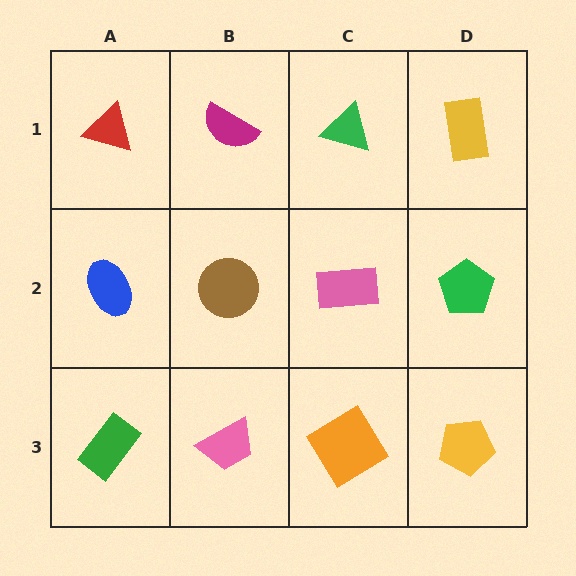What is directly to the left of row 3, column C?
A pink trapezoid.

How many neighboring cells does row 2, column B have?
4.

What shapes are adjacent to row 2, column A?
A red triangle (row 1, column A), a green rectangle (row 3, column A), a brown circle (row 2, column B).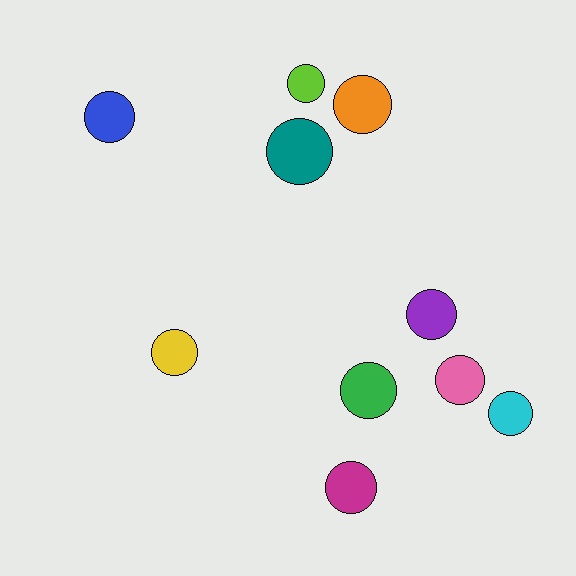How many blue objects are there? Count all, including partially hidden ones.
There is 1 blue object.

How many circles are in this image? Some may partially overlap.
There are 10 circles.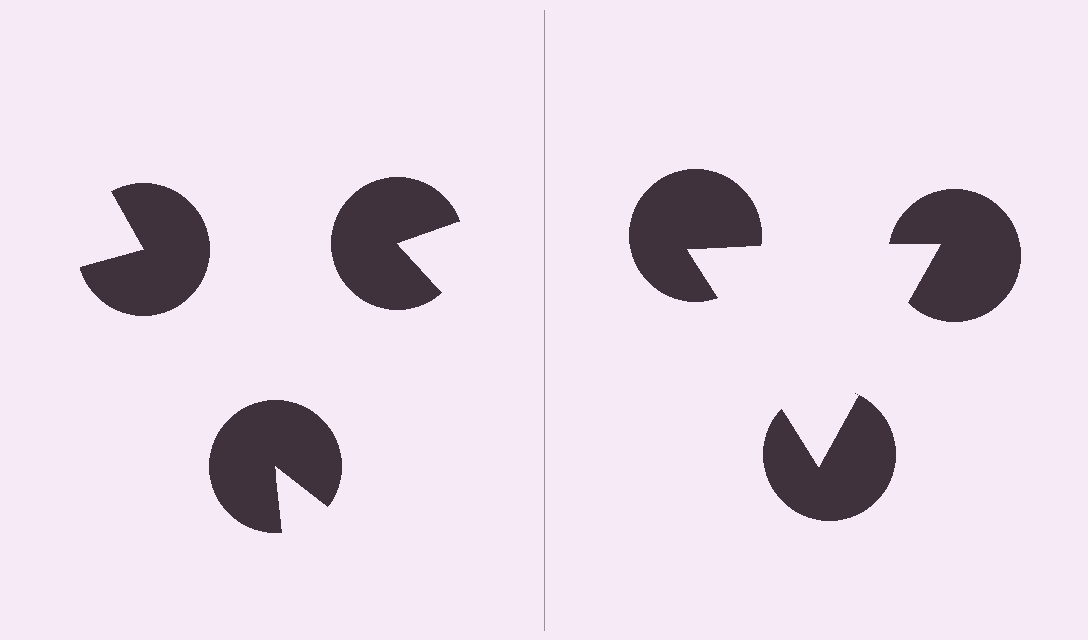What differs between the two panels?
The pac-man discs are positioned identically on both sides; only the wedge orientations differ. On the right they align to a triangle; on the left they are misaligned.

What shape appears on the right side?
An illusory triangle.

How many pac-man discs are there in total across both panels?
6 — 3 on each side.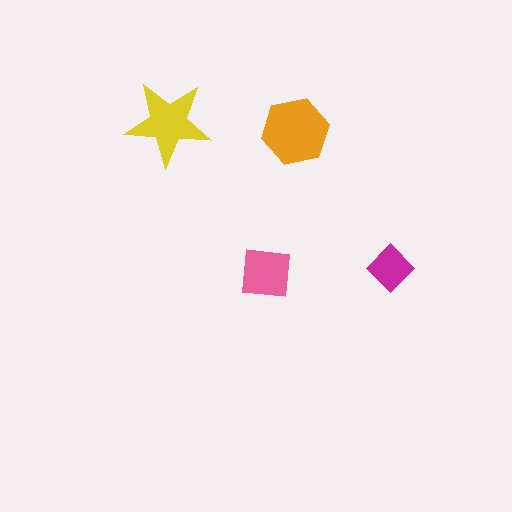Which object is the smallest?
The magenta diamond.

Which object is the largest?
The orange hexagon.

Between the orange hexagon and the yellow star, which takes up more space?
The orange hexagon.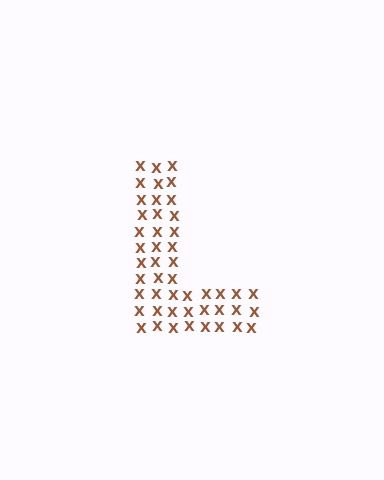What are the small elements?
The small elements are letter X's.